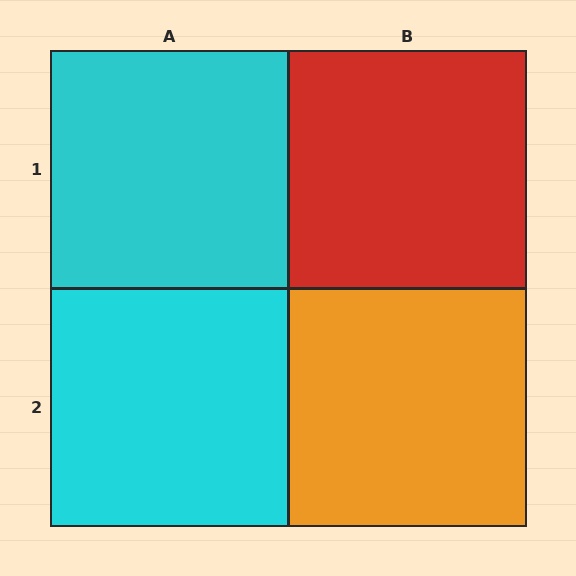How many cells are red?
1 cell is red.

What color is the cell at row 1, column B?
Red.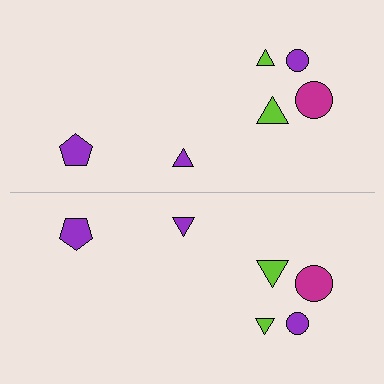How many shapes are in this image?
There are 12 shapes in this image.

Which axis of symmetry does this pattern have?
The pattern has a horizontal axis of symmetry running through the center of the image.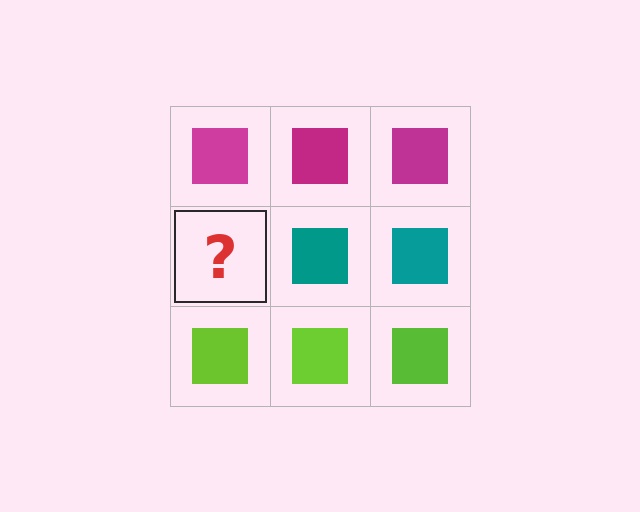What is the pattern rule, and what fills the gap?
The rule is that each row has a consistent color. The gap should be filled with a teal square.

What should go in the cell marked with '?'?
The missing cell should contain a teal square.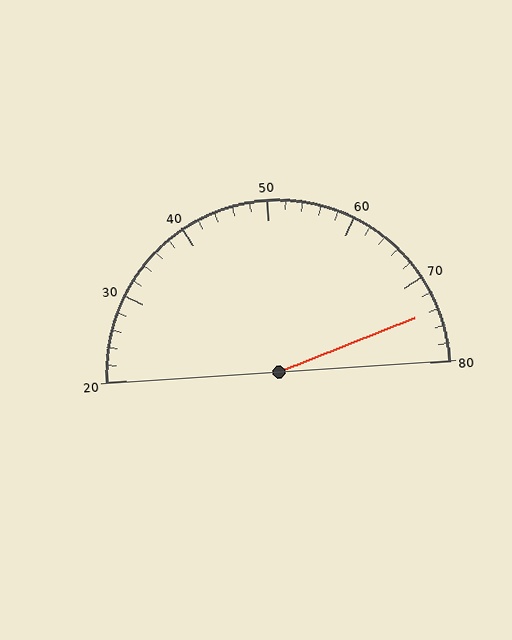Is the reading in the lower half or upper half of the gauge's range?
The reading is in the upper half of the range (20 to 80).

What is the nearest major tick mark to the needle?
The nearest major tick mark is 70.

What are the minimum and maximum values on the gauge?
The gauge ranges from 20 to 80.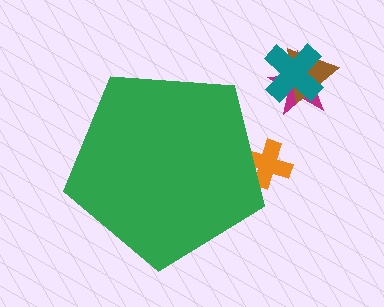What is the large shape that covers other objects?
A green pentagon.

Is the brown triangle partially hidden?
No, the brown triangle is fully visible.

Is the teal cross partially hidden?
No, the teal cross is fully visible.